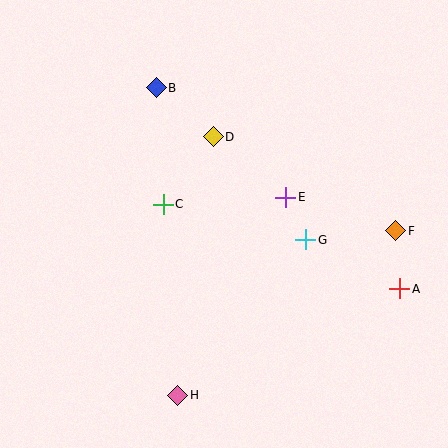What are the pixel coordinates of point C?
Point C is at (163, 204).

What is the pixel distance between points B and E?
The distance between B and E is 169 pixels.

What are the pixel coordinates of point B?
Point B is at (156, 88).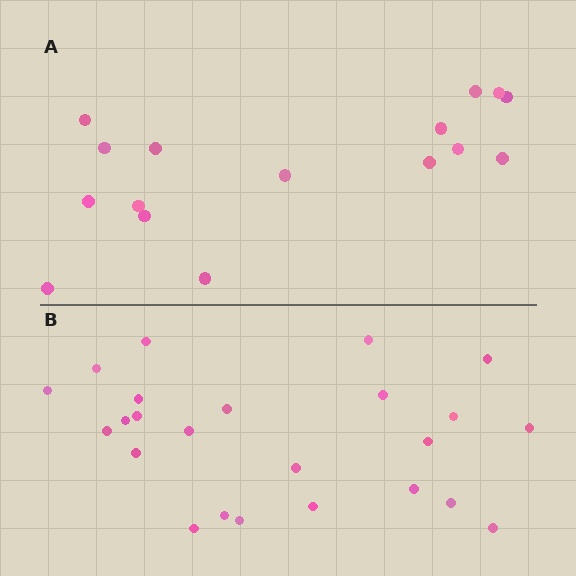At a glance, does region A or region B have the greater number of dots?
Region B (the bottom region) has more dots.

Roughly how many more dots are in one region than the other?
Region B has roughly 8 or so more dots than region A.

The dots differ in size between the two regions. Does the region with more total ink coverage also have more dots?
No. Region A has more total ink coverage because its dots are larger, but region B actually contains more individual dots. Total area can be misleading — the number of items is what matters here.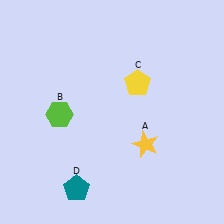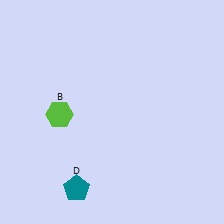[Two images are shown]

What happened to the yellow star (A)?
The yellow star (A) was removed in Image 2. It was in the bottom-right area of Image 1.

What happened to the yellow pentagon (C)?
The yellow pentagon (C) was removed in Image 2. It was in the top-right area of Image 1.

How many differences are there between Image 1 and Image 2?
There are 2 differences between the two images.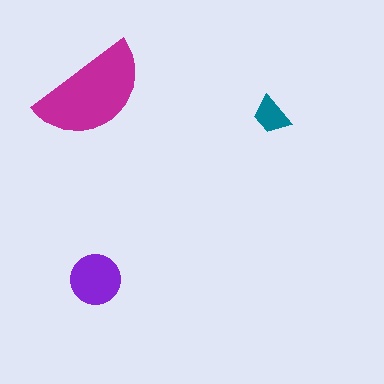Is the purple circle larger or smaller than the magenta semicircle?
Smaller.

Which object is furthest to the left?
The magenta semicircle is leftmost.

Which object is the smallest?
The teal trapezoid.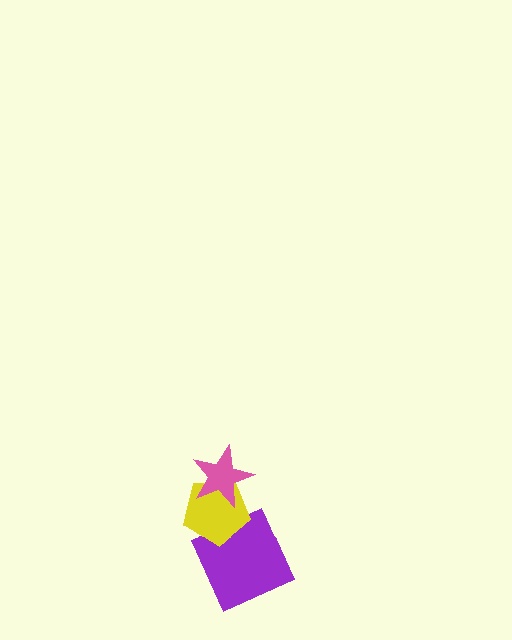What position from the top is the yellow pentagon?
The yellow pentagon is 2nd from the top.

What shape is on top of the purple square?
The yellow pentagon is on top of the purple square.